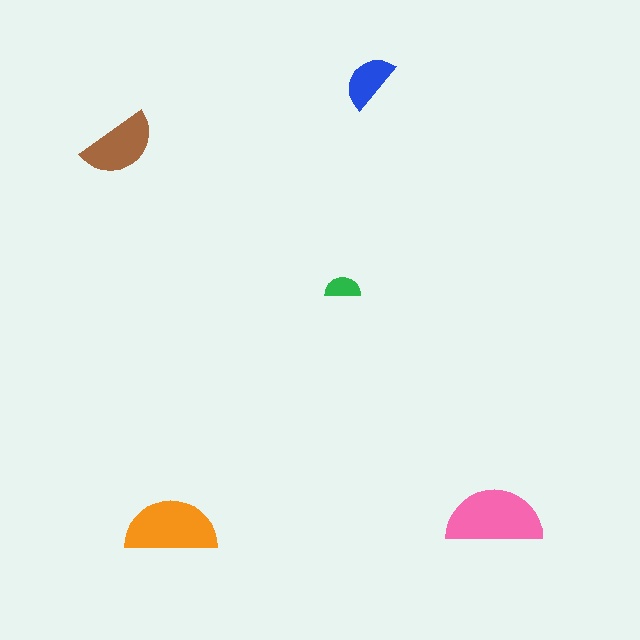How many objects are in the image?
There are 5 objects in the image.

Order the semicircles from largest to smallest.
the pink one, the orange one, the brown one, the blue one, the green one.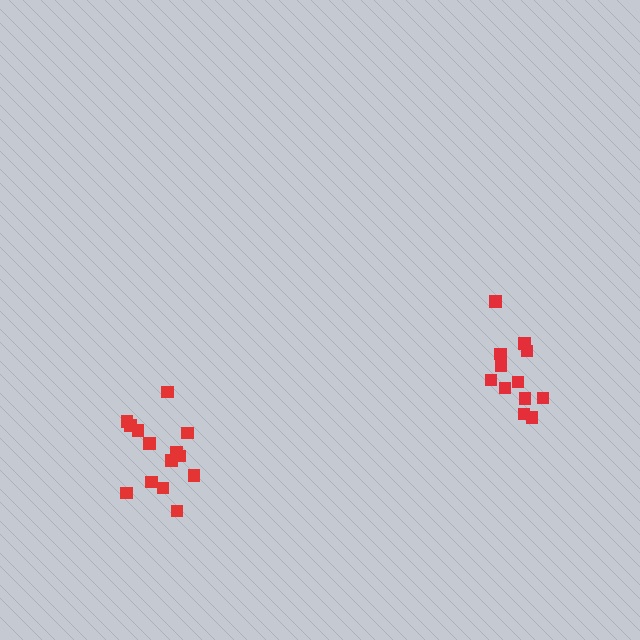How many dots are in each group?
Group 1: 14 dots, Group 2: 12 dots (26 total).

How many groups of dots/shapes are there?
There are 2 groups.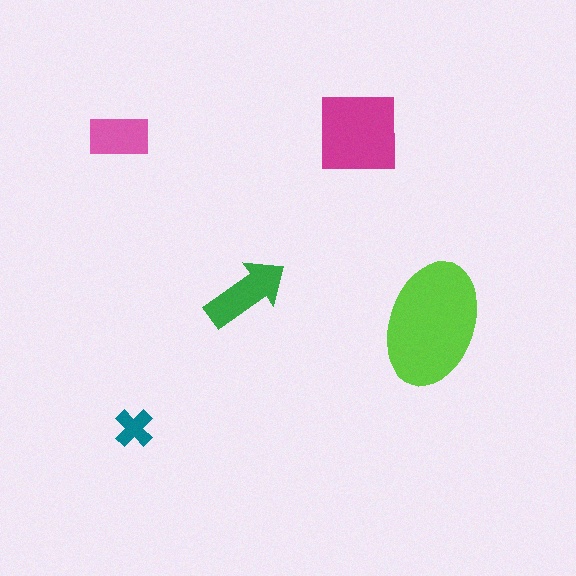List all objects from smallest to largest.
The teal cross, the pink rectangle, the green arrow, the magenta square, the lime ellipse.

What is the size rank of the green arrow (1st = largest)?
3rd.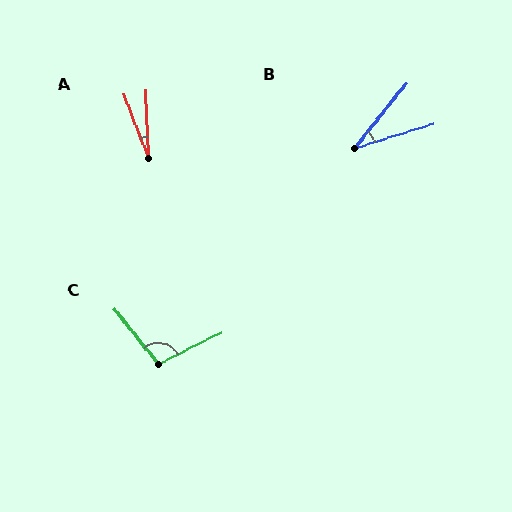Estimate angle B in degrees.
Approximately 34 degrees.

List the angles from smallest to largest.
A (18°), B (34°), C (102°).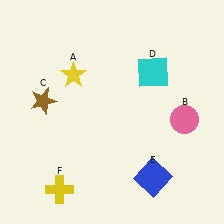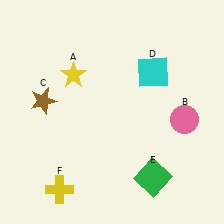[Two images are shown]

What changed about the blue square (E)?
In Image 1, E is blue. In Image 2, it changed to green.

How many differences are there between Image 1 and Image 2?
There is 1 difference between the two images.